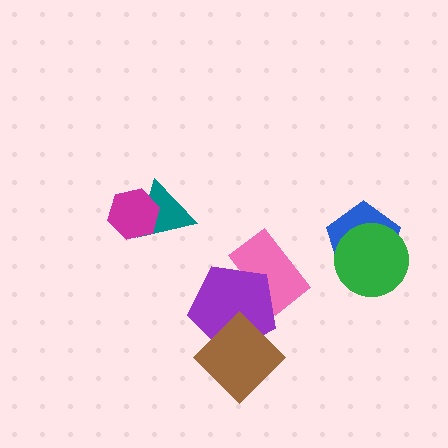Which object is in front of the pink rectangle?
The purple pentagon is in front of the pink rectangle.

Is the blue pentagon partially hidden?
Yes, it is partially covered by another shape.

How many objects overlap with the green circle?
1 object overlaps with the green circle.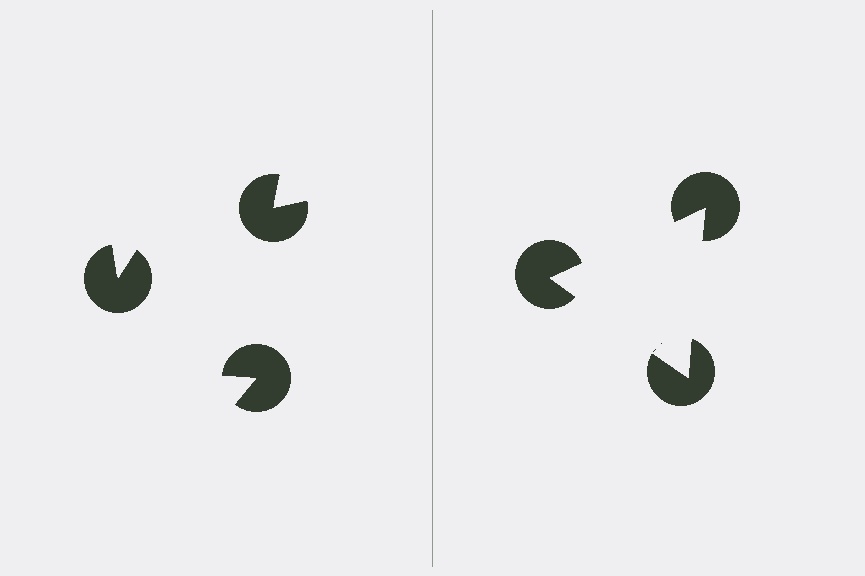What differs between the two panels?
The pac-man discs are positioned identically on both sides; only the wedge orientations differ. On the right they align to a triangle; on the left they are misaligned.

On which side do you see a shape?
An illusory triangle appears on the right side. On the left side the wedge cuts are rotated, so no coherent shape forms.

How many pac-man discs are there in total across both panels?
6 — 3 on each side.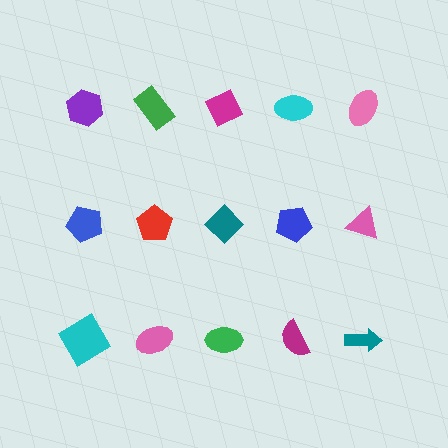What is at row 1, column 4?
A cyan ellipse.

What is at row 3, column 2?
A pink ellipse.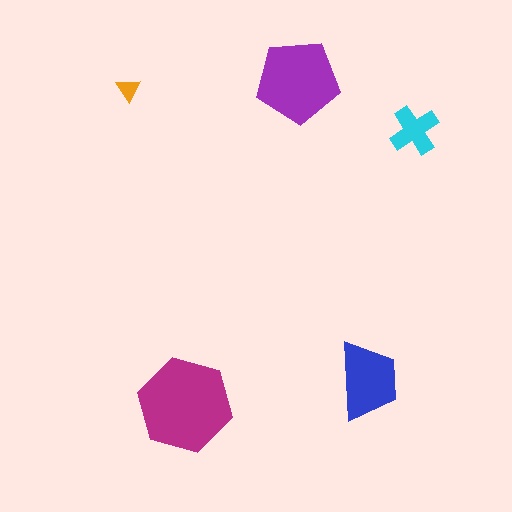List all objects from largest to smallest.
The magenta hexagon, the purple pentagon, the blue trapezoid, the cyan cross, the orange triangle.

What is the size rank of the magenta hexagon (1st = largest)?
1st.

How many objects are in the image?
There are 5 objects in the image.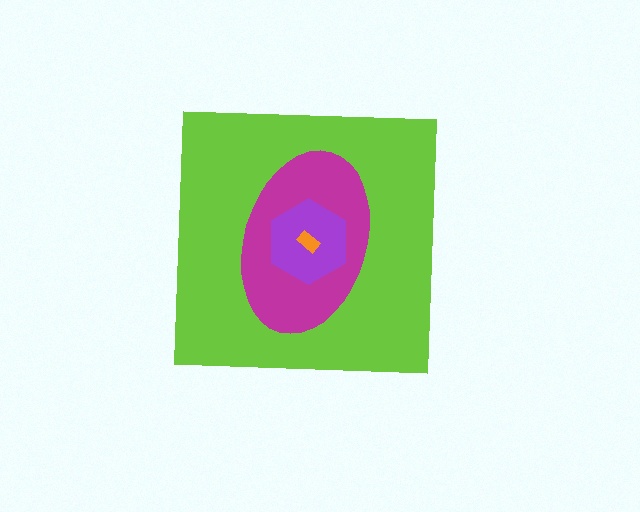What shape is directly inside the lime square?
The magenta ellipse.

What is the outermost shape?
The lime square.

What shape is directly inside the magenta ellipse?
The purple hexagon.